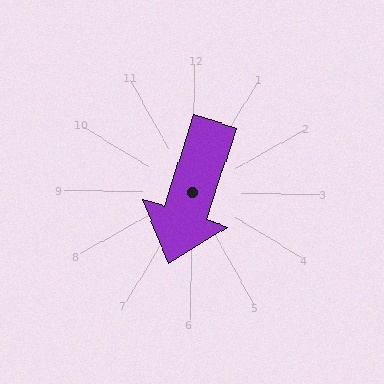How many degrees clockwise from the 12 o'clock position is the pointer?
Approximately 197 degrees.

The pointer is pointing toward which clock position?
Roughly 7 o'clock.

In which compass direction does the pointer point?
South.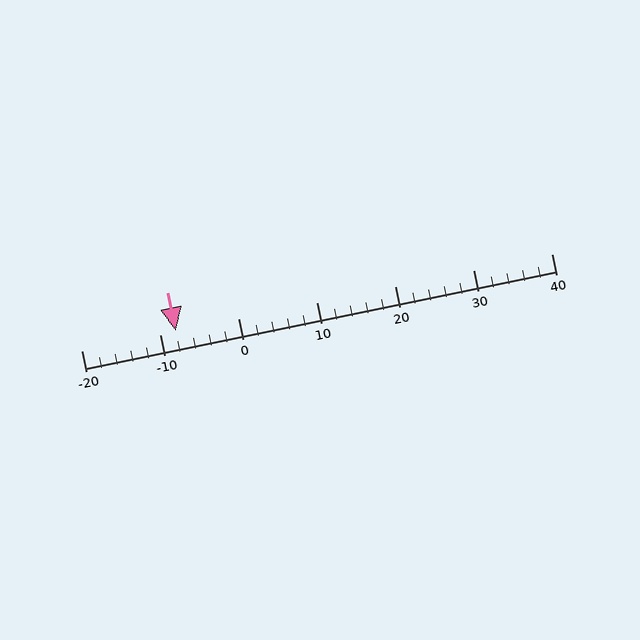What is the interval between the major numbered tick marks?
The major tick marks are spaced 10 units apart.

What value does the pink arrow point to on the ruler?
The pink arrow points to approximately -8.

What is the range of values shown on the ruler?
The ruler shows values from -20 to 40.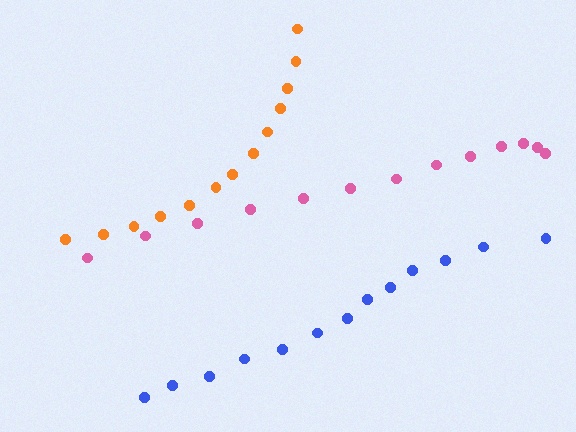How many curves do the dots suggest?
There are 3 distinct paths.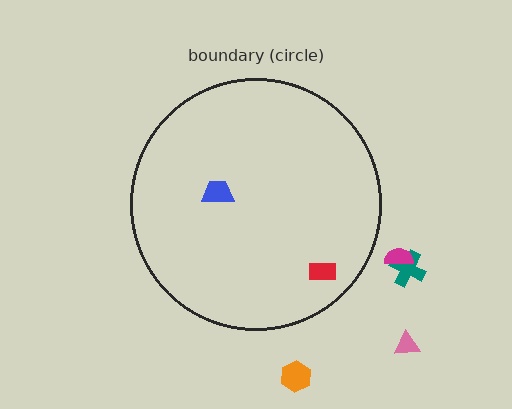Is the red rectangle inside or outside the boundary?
Inside.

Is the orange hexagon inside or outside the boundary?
Outside.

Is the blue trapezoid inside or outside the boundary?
Inside.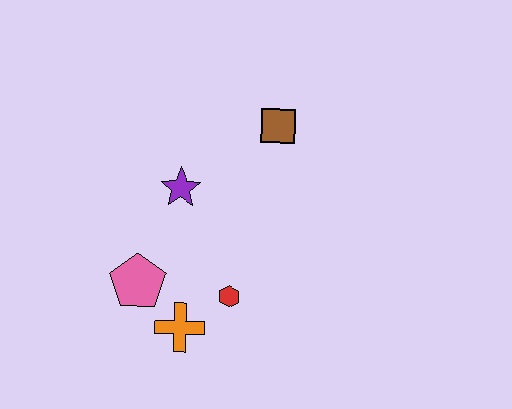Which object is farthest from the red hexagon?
The brown square is farthest from the red hexagon.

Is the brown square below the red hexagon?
No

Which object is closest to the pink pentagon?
The orange cross is closest to the pink pentagon.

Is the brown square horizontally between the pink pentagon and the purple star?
No